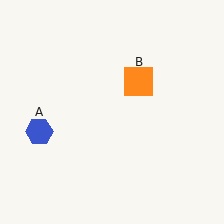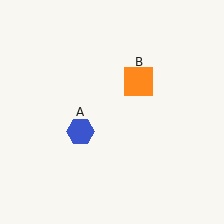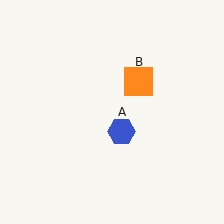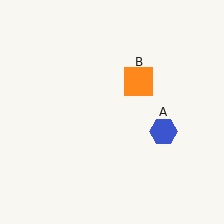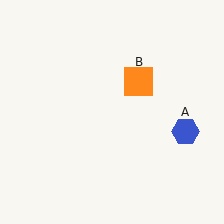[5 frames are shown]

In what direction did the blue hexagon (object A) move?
The blue hexagon (object A) moved right.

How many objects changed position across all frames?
1 object changed position: blue hexagon (object A).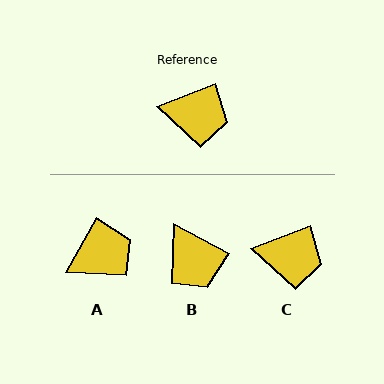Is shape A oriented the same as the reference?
No, it is off by about 40 degrees.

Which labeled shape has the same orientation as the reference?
C.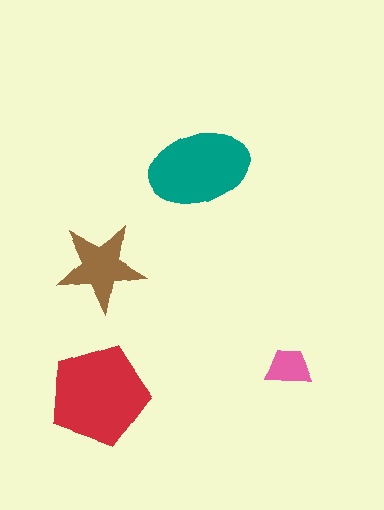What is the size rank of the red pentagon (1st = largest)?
1st.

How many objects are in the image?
There are 4 objects in the image.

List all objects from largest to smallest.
The red pentagon, the teal ellipse, the brown star, the pink trapezoid.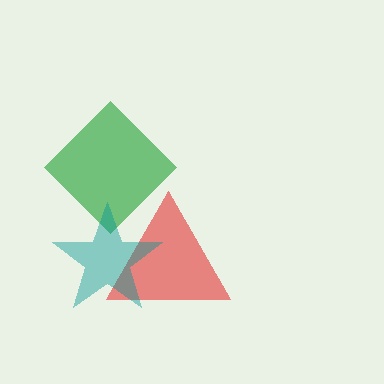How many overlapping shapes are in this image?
There are 3 overlapping shapes in the image.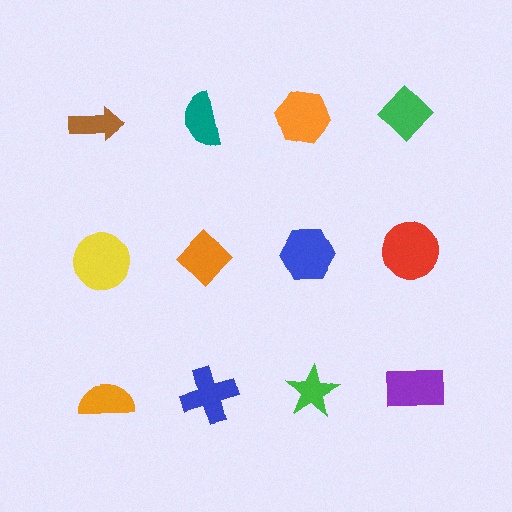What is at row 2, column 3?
A blue hexagon.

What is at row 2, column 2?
An orange diamond.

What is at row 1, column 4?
A green diamond.